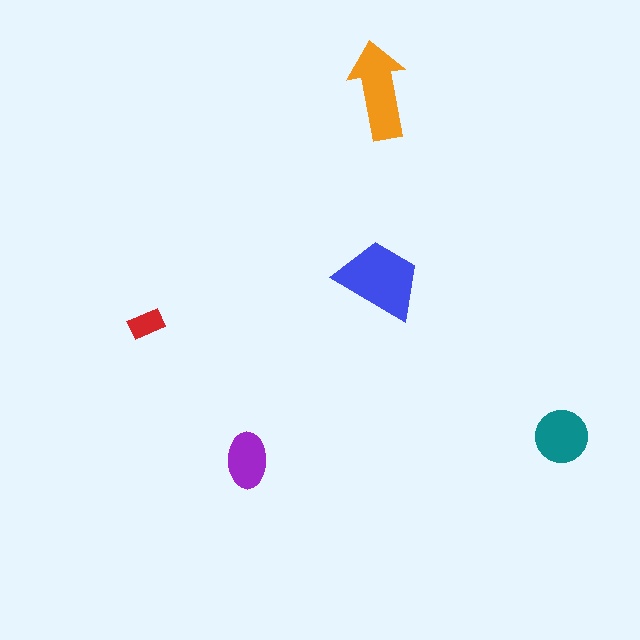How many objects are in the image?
There are 5 objects in the image.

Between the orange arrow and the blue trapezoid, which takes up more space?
The blue trapezoid.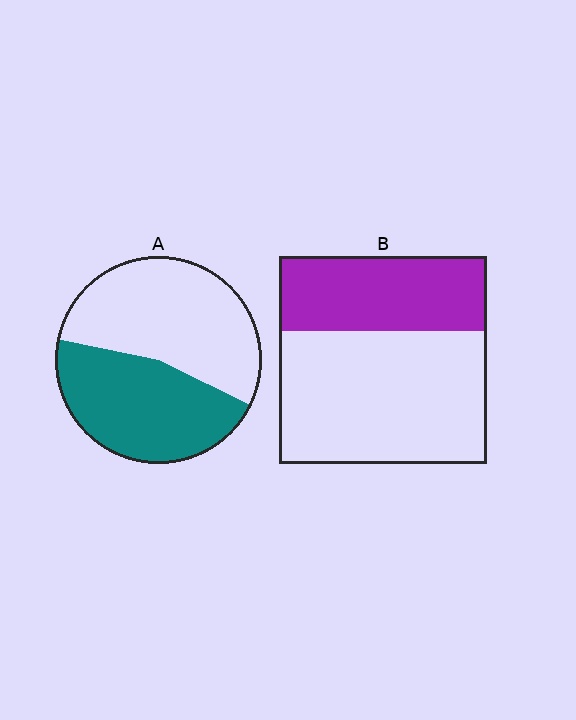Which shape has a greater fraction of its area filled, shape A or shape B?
Shape A.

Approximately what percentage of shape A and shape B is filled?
A is approximately 45% and B is approximately 35%.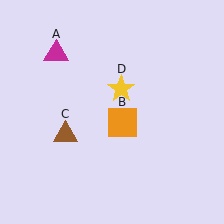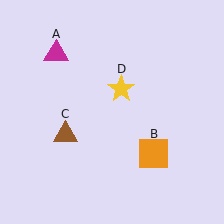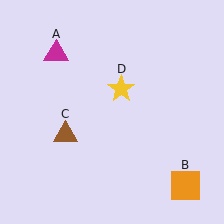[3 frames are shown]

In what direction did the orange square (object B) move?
The orange square (object B) moved down and to the right.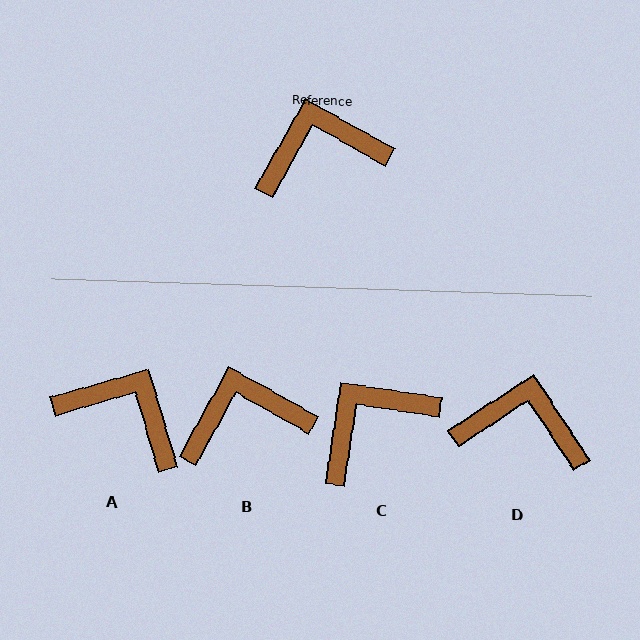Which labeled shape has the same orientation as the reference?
B.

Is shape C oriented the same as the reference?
No, it is off by about 21 degrees.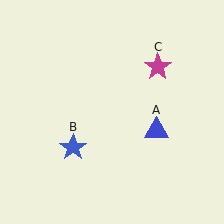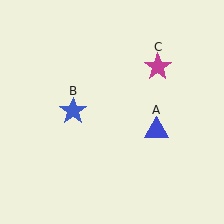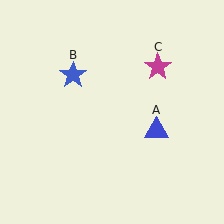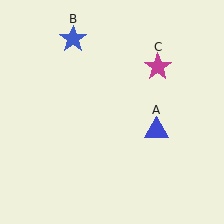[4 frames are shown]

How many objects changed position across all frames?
1 object changed position: blue star (object B).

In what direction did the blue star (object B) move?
The blue star (object B) moved up.